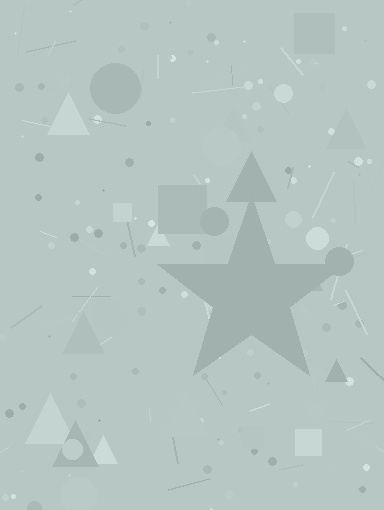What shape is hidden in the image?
A star is hidden in the image.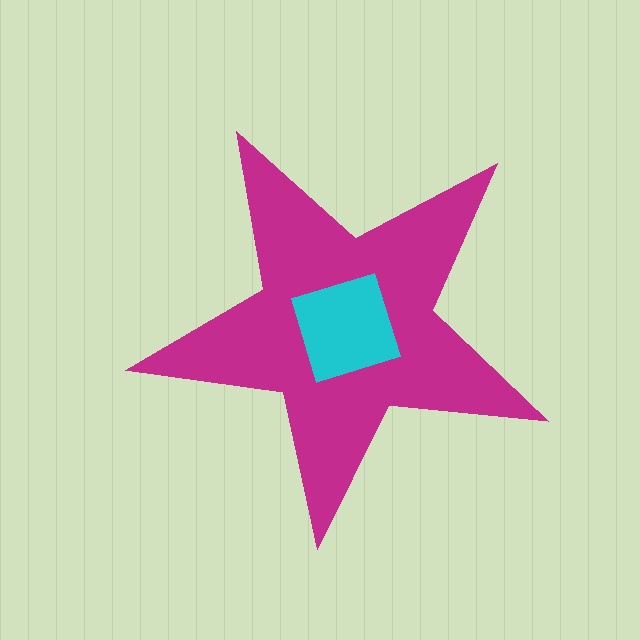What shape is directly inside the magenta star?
The cyan square.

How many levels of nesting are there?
2.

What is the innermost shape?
The cyan square.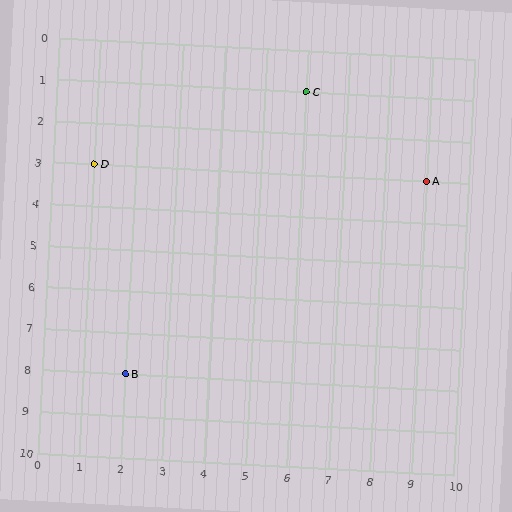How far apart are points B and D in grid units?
Points B and D are 1 column and 5 rows apart (about 5.1 grid units diagonally).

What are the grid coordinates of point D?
Point D is at grid coordinates (1, 3).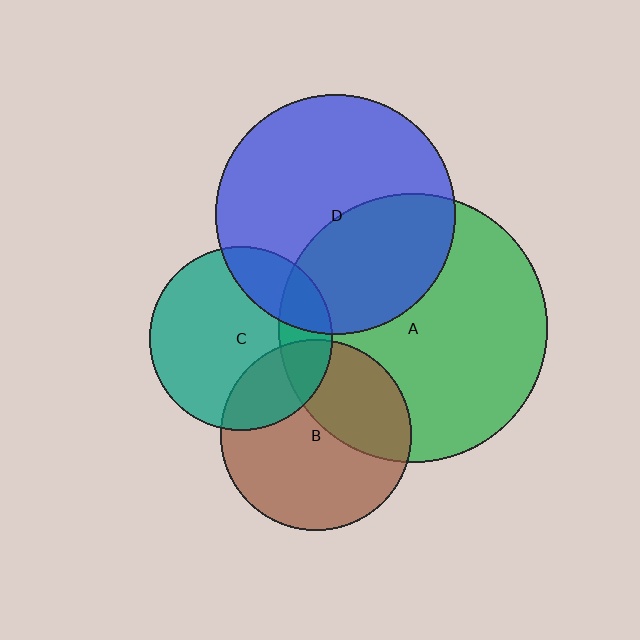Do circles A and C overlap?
Yes.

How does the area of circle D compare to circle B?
Approximately 1.6 times.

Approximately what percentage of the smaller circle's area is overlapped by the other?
Approximately 20%.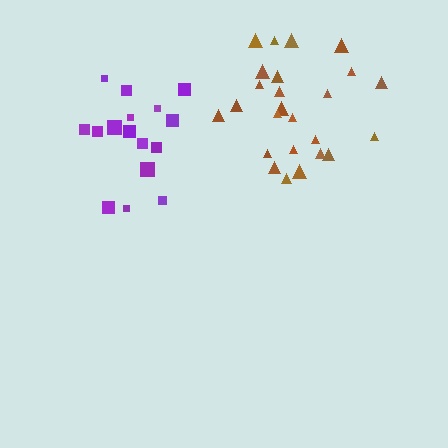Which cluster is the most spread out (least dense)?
Purple.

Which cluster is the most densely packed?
Brown.